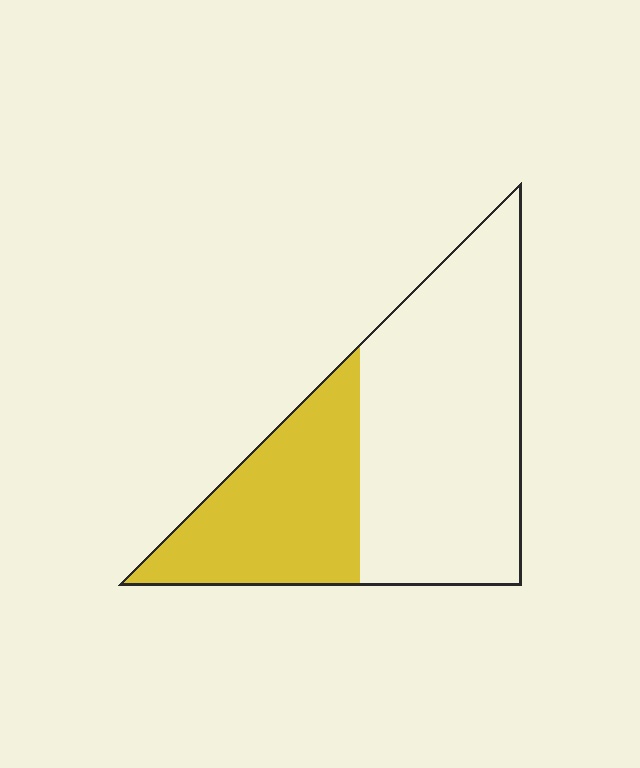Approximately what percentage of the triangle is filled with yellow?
Approximately 35%.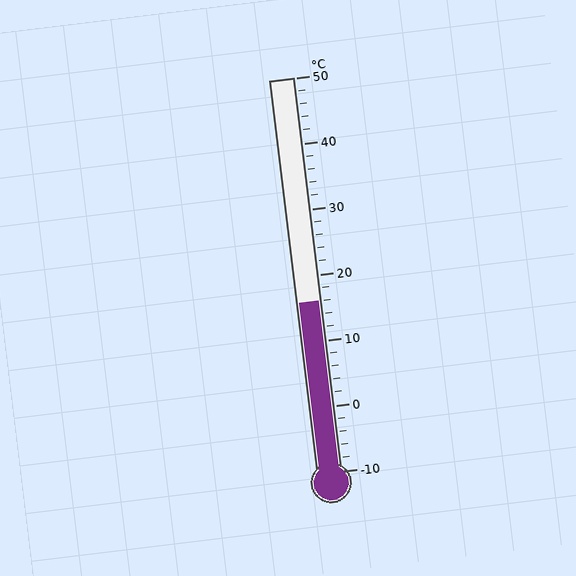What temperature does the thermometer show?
The thermometer shows approximately 16°C.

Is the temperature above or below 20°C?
The temperature is below 20°C.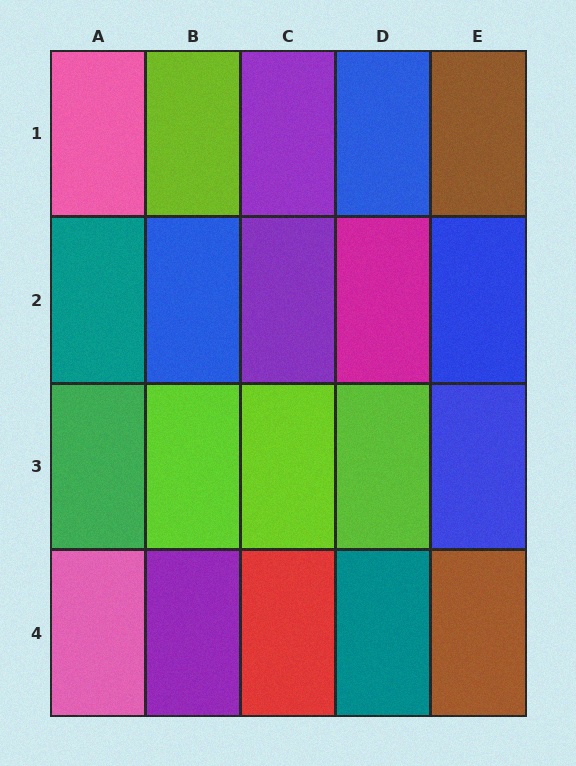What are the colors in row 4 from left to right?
Pink, purple, red, teal, brown.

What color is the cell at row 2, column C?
Purple.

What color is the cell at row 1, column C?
Purple.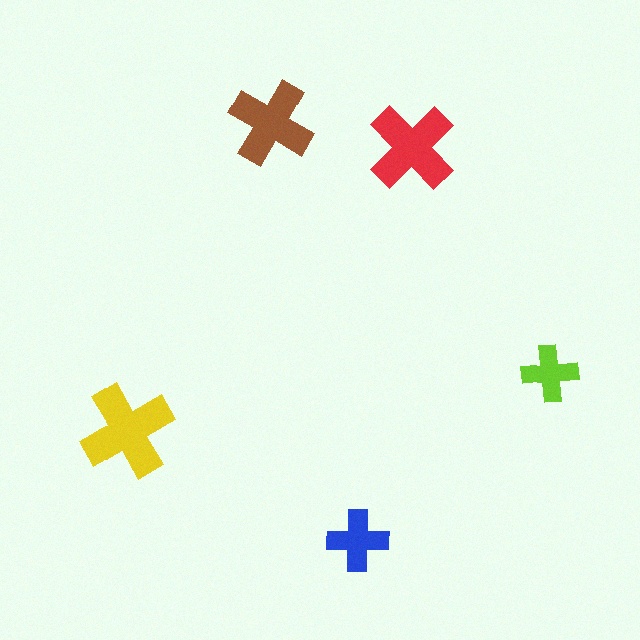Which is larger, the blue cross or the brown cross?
The brown one.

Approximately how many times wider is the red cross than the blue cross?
About 1.5 times wider.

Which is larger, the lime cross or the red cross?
The red one.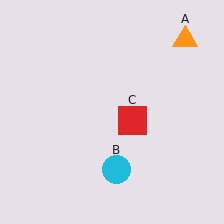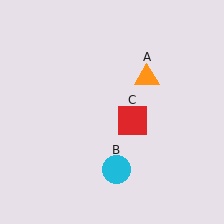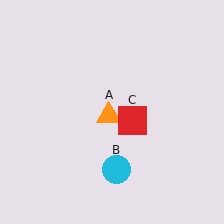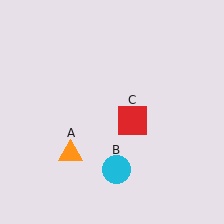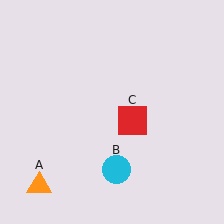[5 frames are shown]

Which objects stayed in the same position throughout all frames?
Cyan circle (object B) and red square (object C) remained stationary.